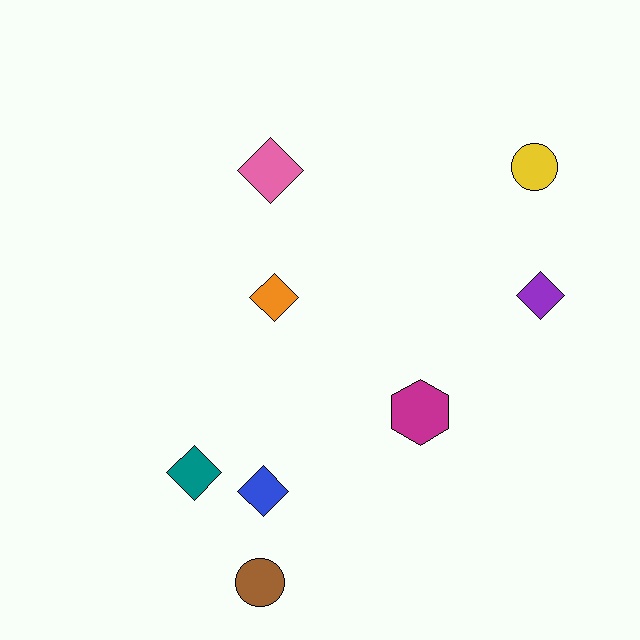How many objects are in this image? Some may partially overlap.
There are 8 objects.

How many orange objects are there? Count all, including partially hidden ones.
There is 1 orange object.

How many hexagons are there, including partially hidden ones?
There is 1 hexagon.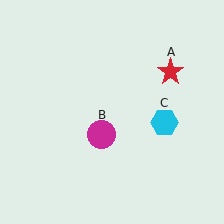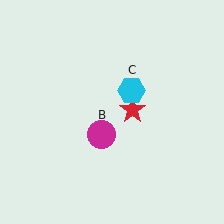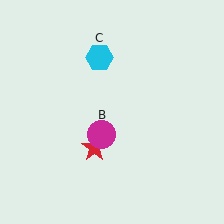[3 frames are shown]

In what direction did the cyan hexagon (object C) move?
The cyan hexagon (object C) moved up and to the left.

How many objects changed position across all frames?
2 objects changed position: red star (object A), cyan hexagon (object C).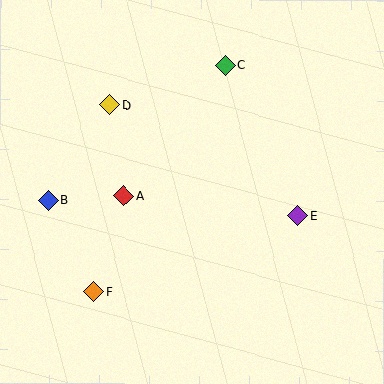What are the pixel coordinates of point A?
Point A is at (124, 196).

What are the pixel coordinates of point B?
Point B is at (48, 200).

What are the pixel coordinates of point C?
Point C is at (225, 65).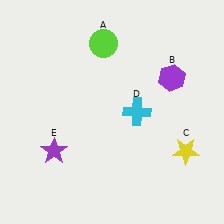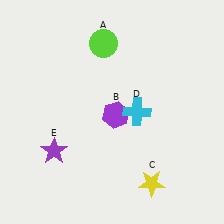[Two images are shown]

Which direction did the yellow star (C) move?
The yellow star (C) moved left.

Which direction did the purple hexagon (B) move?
The purple hexagon (B) moved left.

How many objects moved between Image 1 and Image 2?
2 objects moved between the two images.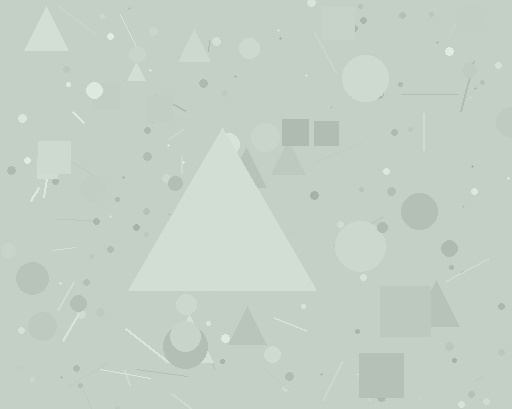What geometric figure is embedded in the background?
A triangle is embedded in the background.